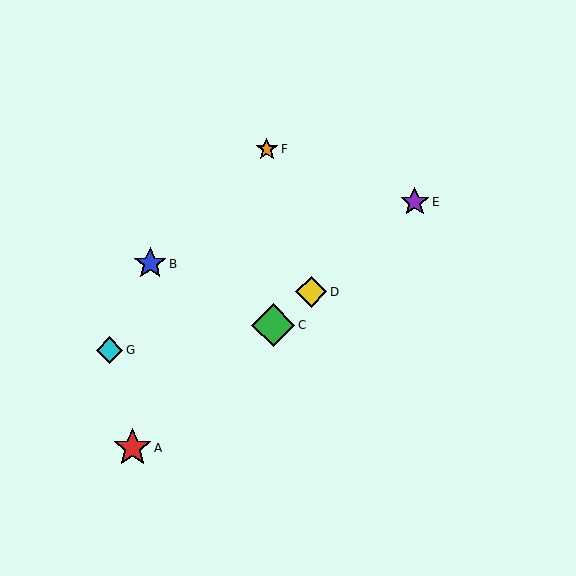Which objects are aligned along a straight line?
Objects A, C, D, E are aligned along a straight line.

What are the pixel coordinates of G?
Object G is at (109, 350).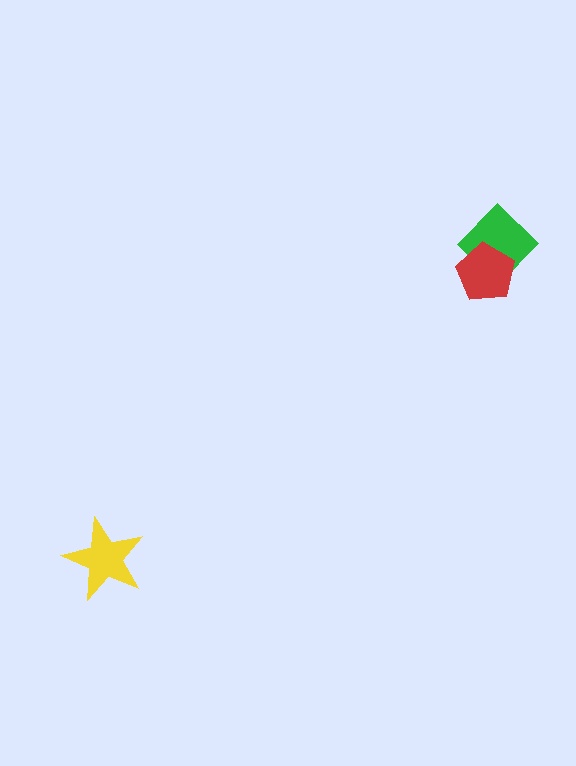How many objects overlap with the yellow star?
0 objects overlap with the yellow star.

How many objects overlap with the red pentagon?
1 object overlaps with the red pentagon.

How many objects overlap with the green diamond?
1 object overlaps with the green diamond.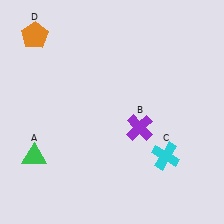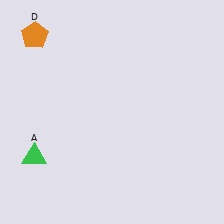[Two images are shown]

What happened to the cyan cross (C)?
The cyan cross (C) was removed in Image 2. It was in the bottom-right area of Image 1.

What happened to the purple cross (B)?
The purple cross (B) was removed in Image 2. It was in the bottom-right area of Image 1.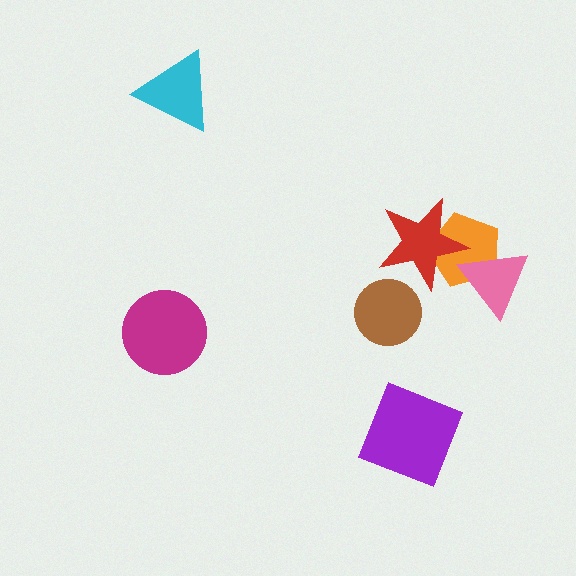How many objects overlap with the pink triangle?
1 object overlaps with the pink triangle.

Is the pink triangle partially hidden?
No, no other shape covers it.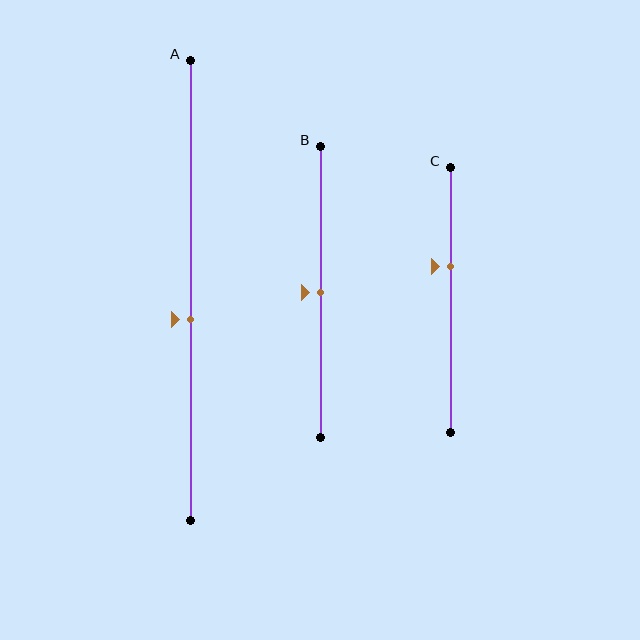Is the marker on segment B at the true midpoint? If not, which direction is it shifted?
Yes, the marker on segment B is at the true midpoint.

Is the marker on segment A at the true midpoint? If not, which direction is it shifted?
No, the marker on segment A is shifted downward by about 6% of the segment length.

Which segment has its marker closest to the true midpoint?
Segment B has its marker closest to the true midpoint.